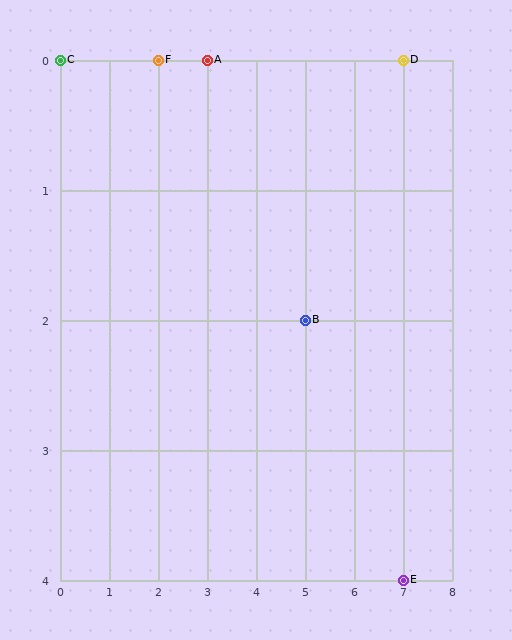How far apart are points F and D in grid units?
Points F and D are 5 columns apart.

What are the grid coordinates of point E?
Point E is at grid coordinates (7, 4).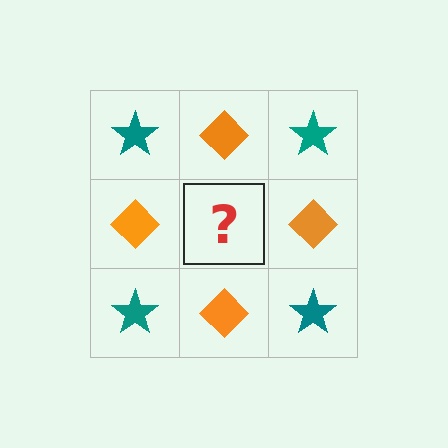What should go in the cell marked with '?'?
The missing cell should contain a teal star.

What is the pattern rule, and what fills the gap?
The rule is that it alternates teal star and orange diamond in a checkerboard pattern. The gap should be filled with a teal star.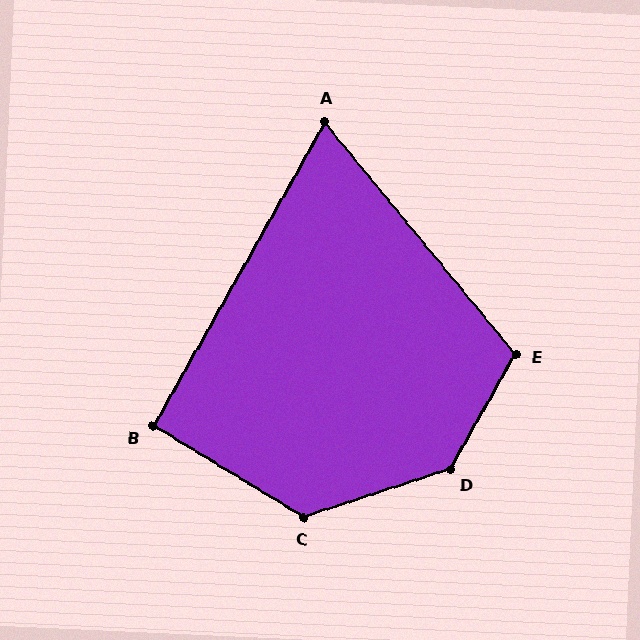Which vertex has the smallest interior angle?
A, at approximately 69 degrees.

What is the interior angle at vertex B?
Approximately 92 degrees (approximately right).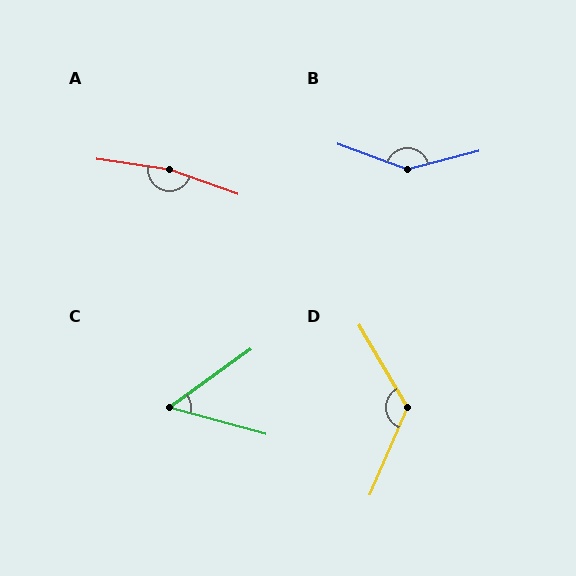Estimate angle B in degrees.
Approximately 146 degrees.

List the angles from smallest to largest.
C (51°), D (127°), B (146°), A (168°).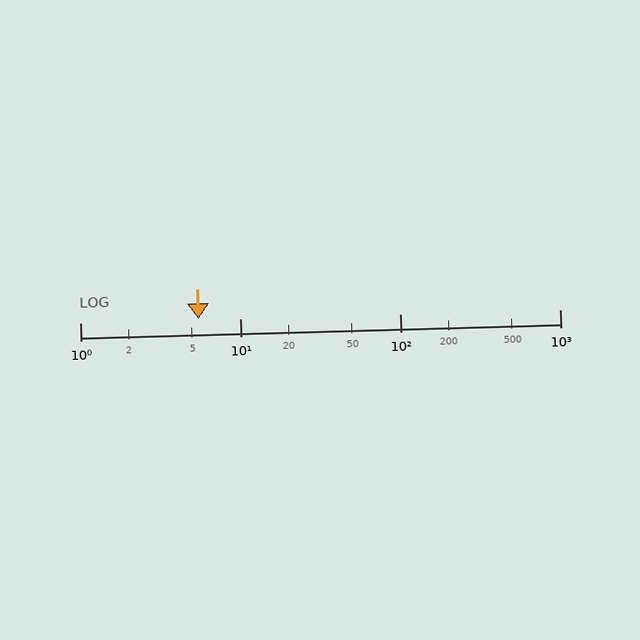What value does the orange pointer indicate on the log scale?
The pointer indicates approximately 5.5.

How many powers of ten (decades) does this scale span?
The scale spans 3 decades, from 1 to 1000.